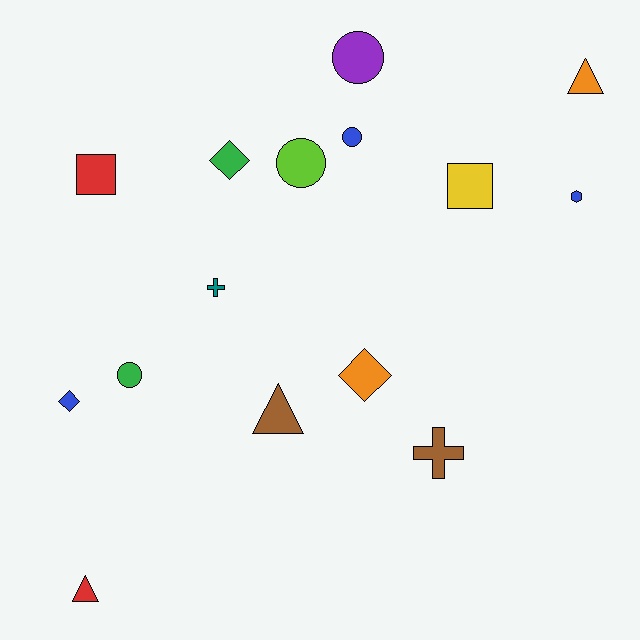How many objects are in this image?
There are 15 objects.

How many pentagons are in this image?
There are no pentagons.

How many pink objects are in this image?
There are no pink objects.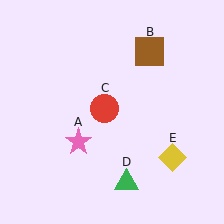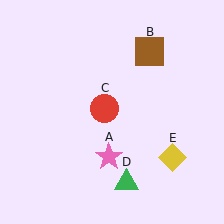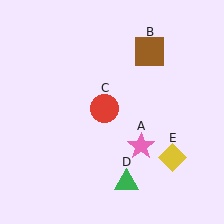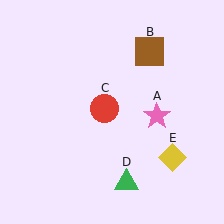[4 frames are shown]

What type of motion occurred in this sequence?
The pink star (object A) rotated counterclockwise around the center of the scene.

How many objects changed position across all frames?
1 object changed position: pink star (object A).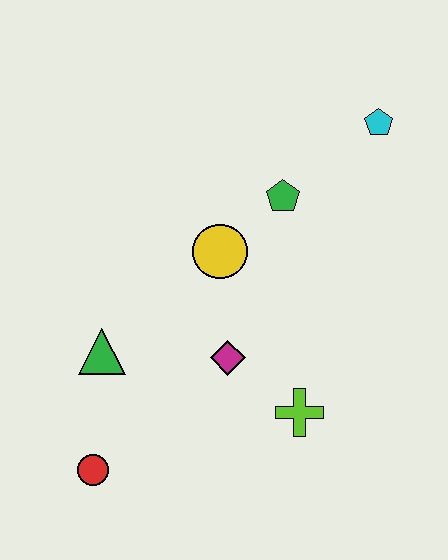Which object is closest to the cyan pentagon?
The green pentagon is closest to the cyan pentagon.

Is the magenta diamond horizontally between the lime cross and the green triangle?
Yes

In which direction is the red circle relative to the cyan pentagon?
The red circle is below the cyan pentagon.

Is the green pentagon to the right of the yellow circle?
Yes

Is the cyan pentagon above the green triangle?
Yes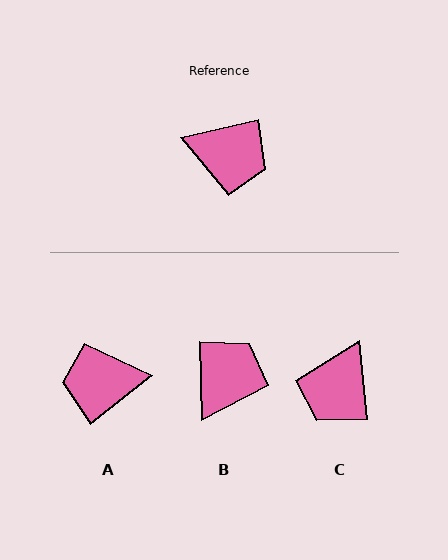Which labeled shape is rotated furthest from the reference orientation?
A, about 155 degrees away.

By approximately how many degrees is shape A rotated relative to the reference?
Approximately 155 degrees clockwise.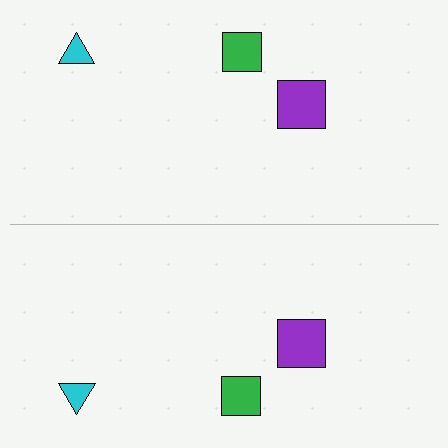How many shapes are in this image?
There are 6 shapes in this image.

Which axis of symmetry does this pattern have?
The pattern has a horizontal axis of symmetry running through the center of the image.